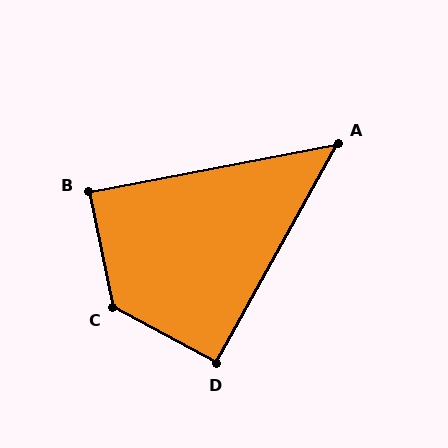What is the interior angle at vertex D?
Approximately 91 degrees (approximately right).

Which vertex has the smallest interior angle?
A, at approximately 50 degrees.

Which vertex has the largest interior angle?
C, at approximately 130 degrees.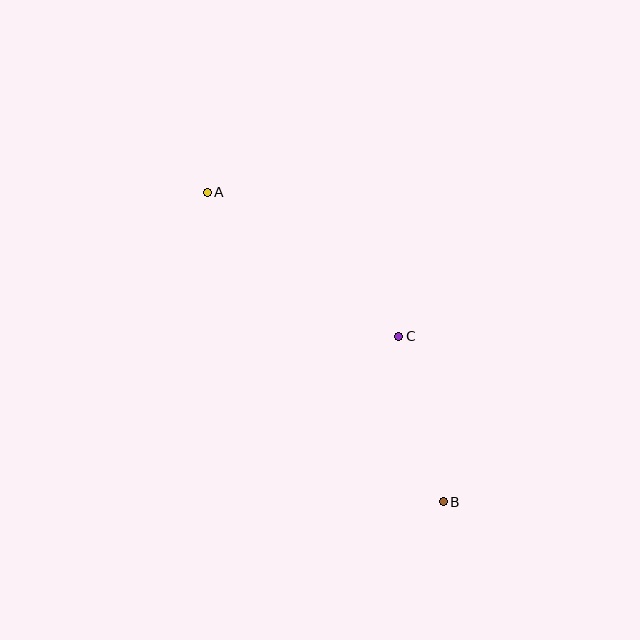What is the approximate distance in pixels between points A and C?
The distance between A and C is approximately 240 pixels.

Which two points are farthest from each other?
Points A and B are farthest from each other.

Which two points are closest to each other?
Points B and C are closest to each other.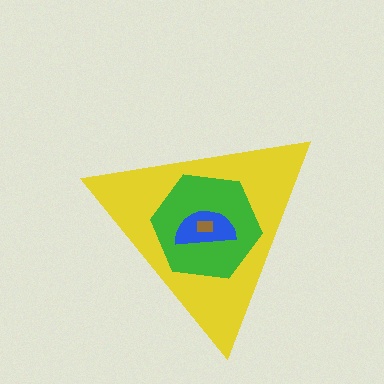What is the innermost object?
The brown rectangle.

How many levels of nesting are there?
4.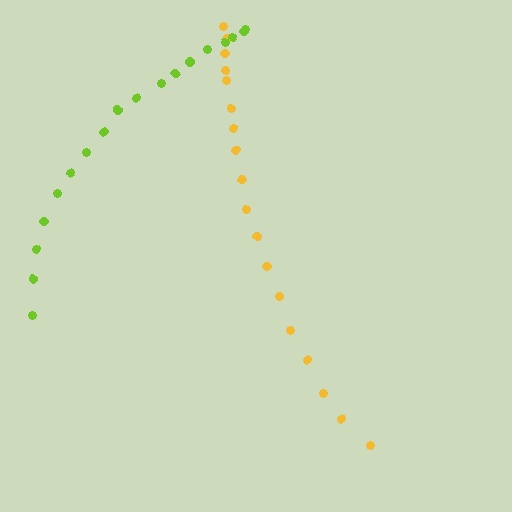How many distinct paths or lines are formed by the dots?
There are 2 distinct paths.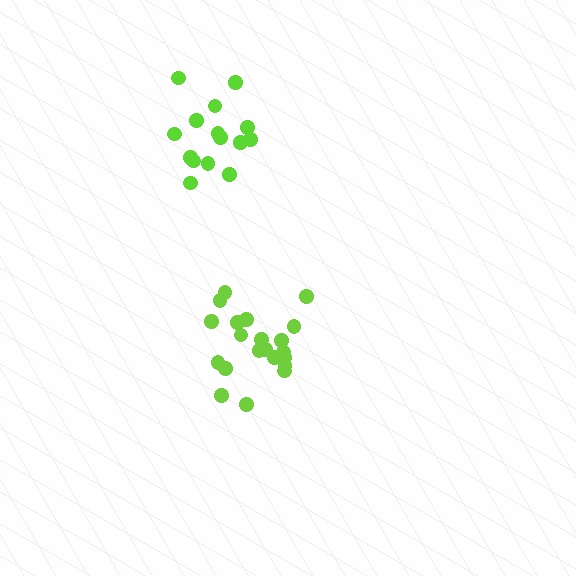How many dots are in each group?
Group 1: 21 dots, Group 2: 15 dots (36 total).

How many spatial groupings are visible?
There are 2 spatial groupings.